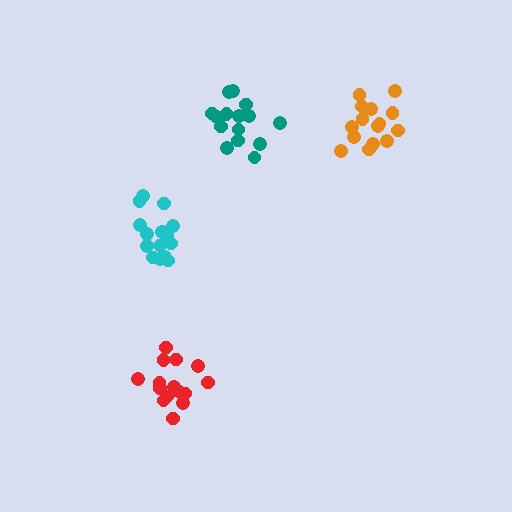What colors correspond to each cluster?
The clusters are colored: teal, red, cyan, orange.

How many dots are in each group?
Group 1: 15 dots, Group 2: 15 dots, Group 3: 16 dots, Group 4: 15 dots (61 total).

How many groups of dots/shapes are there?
There are 4 groups.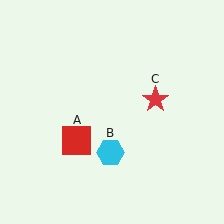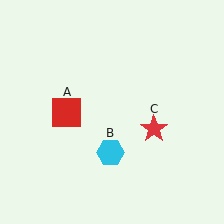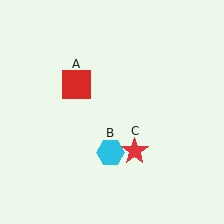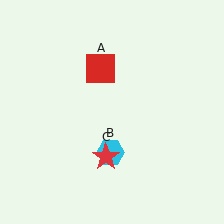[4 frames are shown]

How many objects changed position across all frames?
2 objects changed position: red square (object A), red star (object C).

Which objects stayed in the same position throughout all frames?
Cyan hexagon (object B) remained stationary.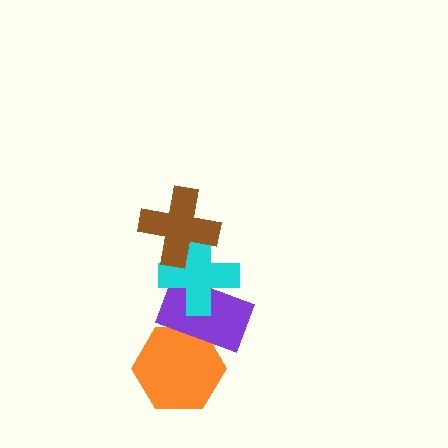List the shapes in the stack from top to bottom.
From top to bottom: the brown cross, the cyan cross, the purple rectangle, the orange hexagon.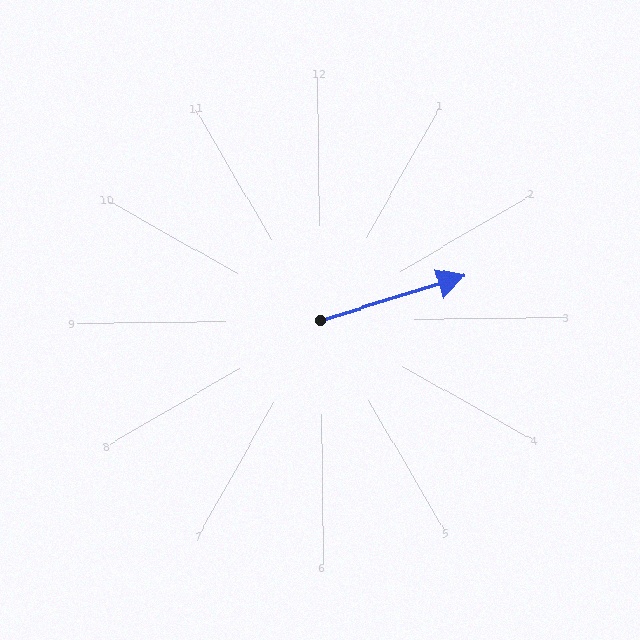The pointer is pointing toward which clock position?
Roughly 2 o'clock.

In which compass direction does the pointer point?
East.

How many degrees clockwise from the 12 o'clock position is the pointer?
Approximately 73 degrees.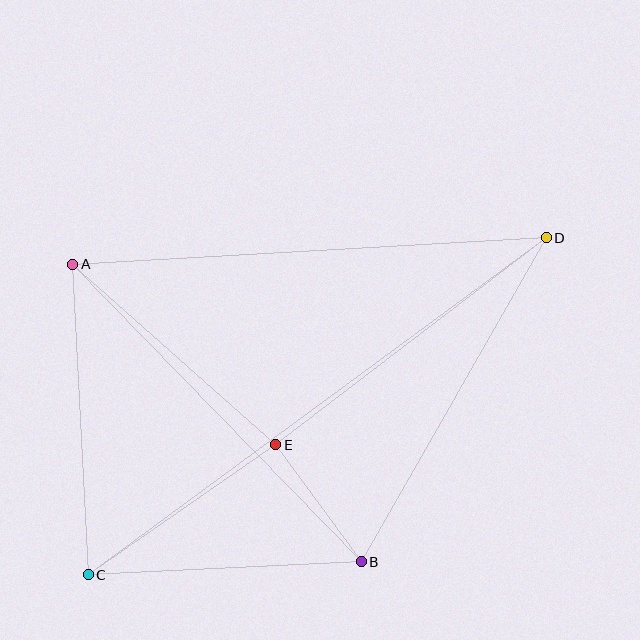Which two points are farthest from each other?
Points C and D are farthest from each other.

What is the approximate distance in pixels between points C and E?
The distance between C and E is approximately 228 pixels.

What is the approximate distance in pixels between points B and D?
The distance between B and D is approximately 373 pixels.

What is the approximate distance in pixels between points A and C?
The distance between A and C is approximately 311 pixels.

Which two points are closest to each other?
Points B and E are closest to each other.